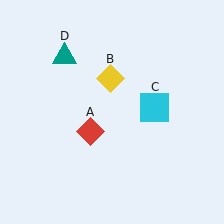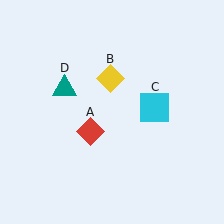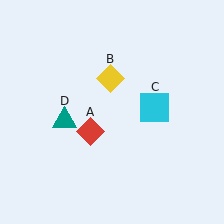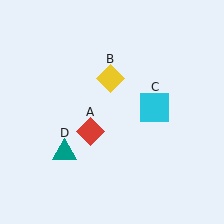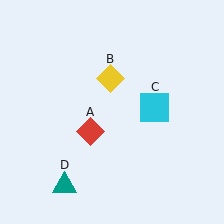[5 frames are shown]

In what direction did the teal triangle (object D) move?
The teal triangle (object D) moved down.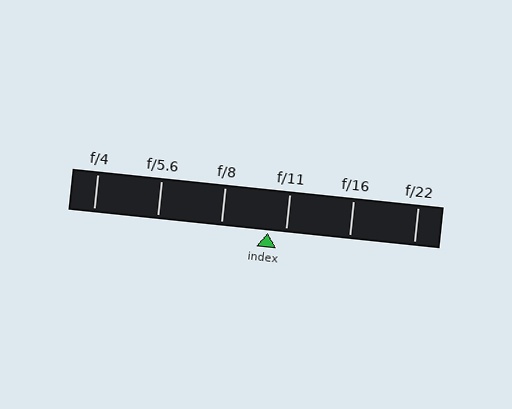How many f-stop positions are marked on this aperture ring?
There are 6 f-stop positions marked.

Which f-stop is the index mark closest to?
The index mark is closest to f/11.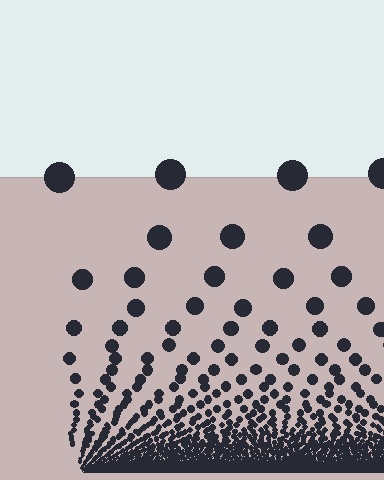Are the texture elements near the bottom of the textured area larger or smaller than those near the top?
Smaller. The gradient is inverted — elements near the bottom are smaller and denser.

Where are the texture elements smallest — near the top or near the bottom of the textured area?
Near the bottom.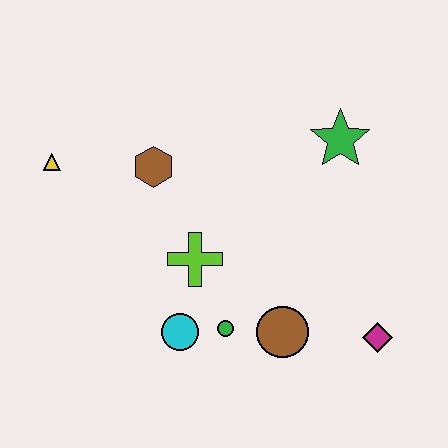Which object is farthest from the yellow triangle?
The magenta diamond is farthest from the yellow triangle.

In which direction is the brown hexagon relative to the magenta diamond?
The brown hexagon is to the left of the magenta diamond.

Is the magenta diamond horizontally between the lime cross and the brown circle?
No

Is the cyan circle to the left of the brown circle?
Yes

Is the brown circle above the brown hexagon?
No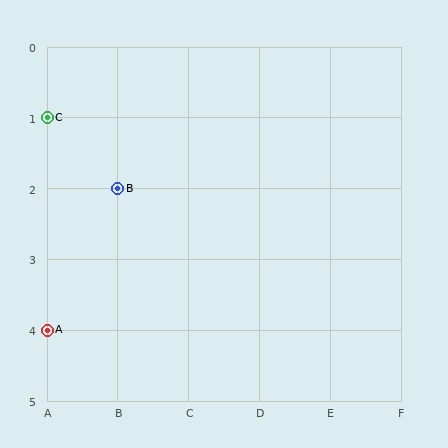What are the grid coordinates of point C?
Point C is at grid coordinates (A, 1).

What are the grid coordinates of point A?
Point A is at grid coordinates (A, 4).